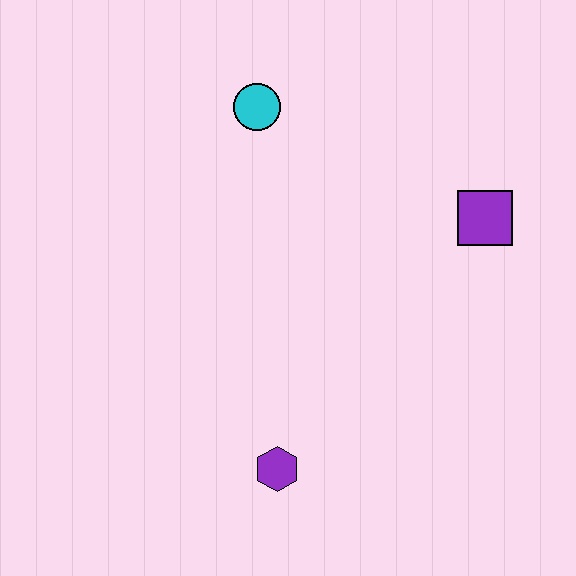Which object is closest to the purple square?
The cyan circle is closest to the purple square.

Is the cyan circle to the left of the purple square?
Yes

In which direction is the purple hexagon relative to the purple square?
The purple hexagon is below the purple square.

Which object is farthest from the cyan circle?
The purple hexagon is farthest from the cyan circle.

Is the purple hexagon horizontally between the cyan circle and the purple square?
Yes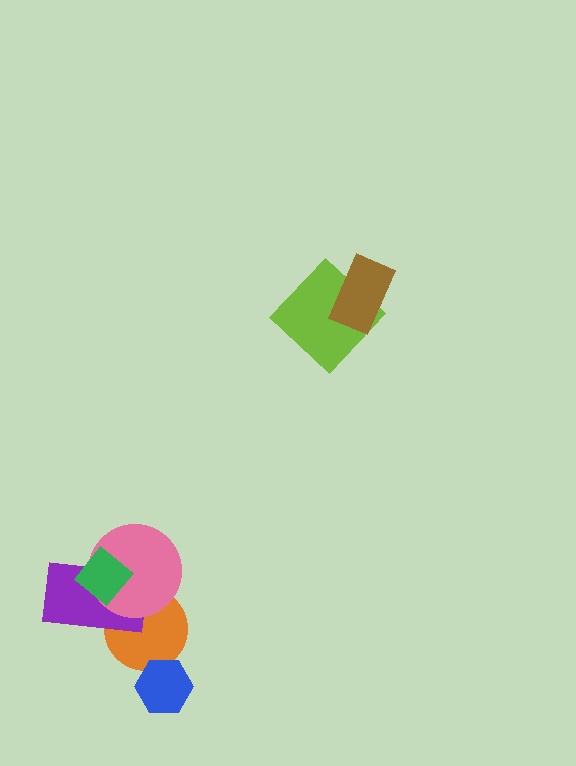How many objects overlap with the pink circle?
3 objects overlap with the pink circle.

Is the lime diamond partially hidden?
Yes, it is partially covered by another shape.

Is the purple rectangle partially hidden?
Yes, it is partially covered by another shape.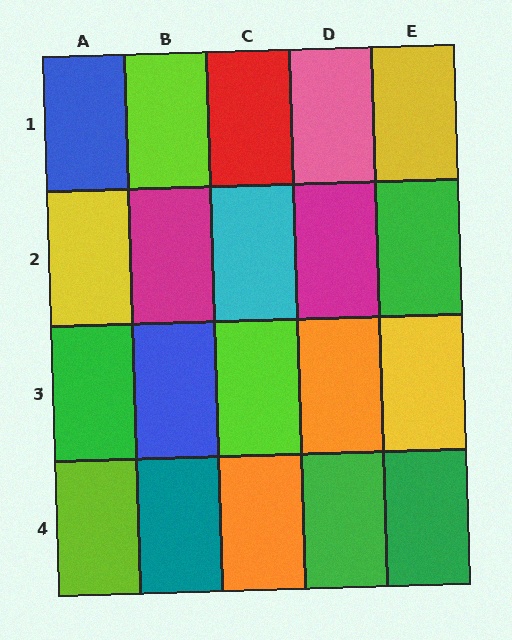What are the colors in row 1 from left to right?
Blue, lime, red, pink, yellow.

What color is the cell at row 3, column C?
Lime.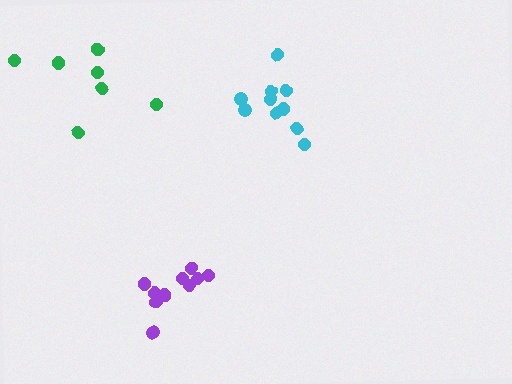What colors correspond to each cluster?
The clusters are colored: purple, cyan, green.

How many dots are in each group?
Group 1: 10 dots, Group 2: 10 dots, Group 3: 7 dots (27 total).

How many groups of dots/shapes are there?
There are 3 groups.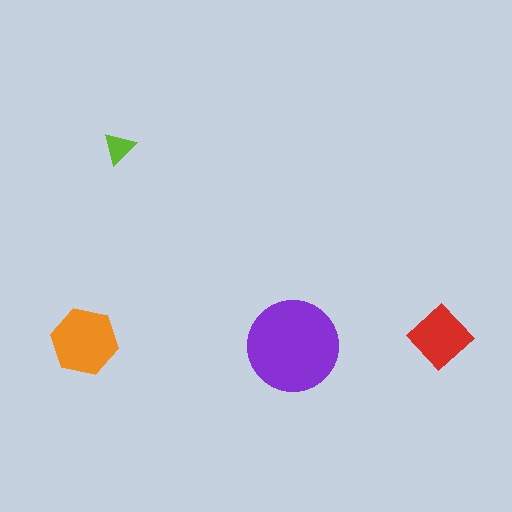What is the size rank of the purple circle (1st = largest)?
1st.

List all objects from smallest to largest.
The lime triangle, the red diamond, the orange hexagon, the purple circle.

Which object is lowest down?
The purple circle is bottommost.